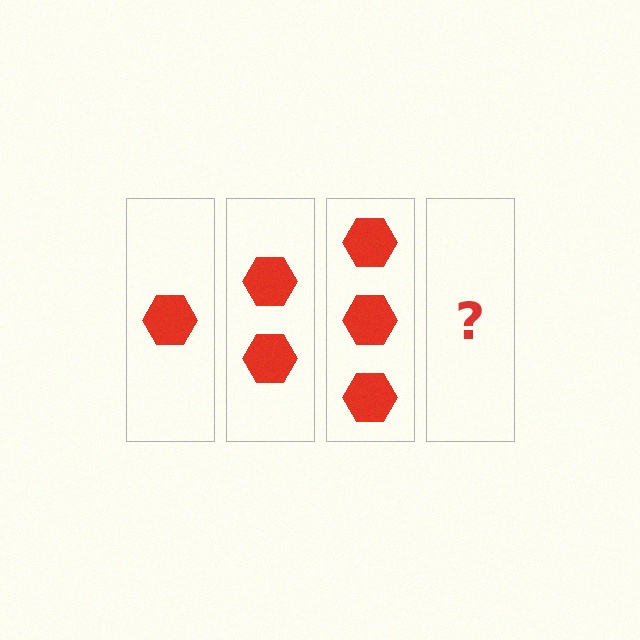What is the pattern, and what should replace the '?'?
The pattern is that each step adds one more hexagon. The '?' should be 4 hexagons.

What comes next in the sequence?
The next element should be 4 hexagons.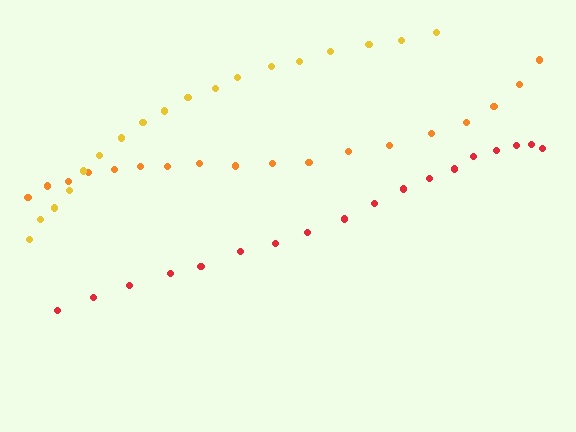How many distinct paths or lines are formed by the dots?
There are 3 distinct paths.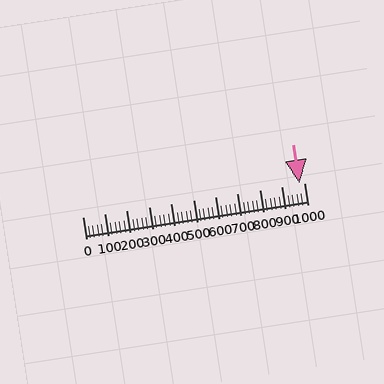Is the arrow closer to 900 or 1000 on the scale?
The arrow is closer to 1000.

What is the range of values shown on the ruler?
The ruler shows values from 0 to 1000.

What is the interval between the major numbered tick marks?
The major tick marks are spaced 100 units apart.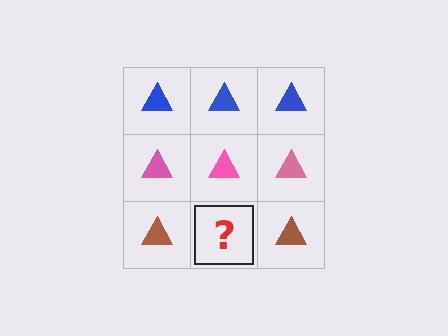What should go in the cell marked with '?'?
The missing cell should contain a brown triangle.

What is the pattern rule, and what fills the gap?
The rule is that each row has a consistent color. The gap should be filled with a brown triangle.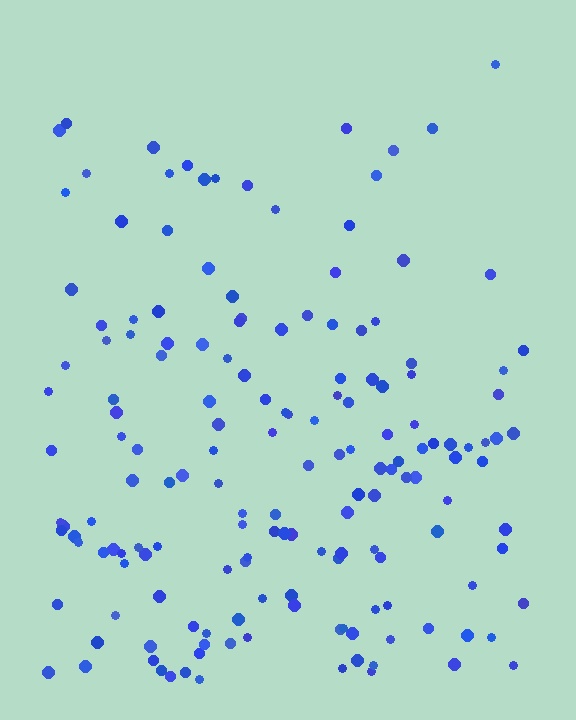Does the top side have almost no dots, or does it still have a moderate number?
Still a moderate number, just noticeably fewer than the bottom.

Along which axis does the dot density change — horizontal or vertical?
Vertical.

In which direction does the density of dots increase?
From top to bottom, with the bottom side densest.